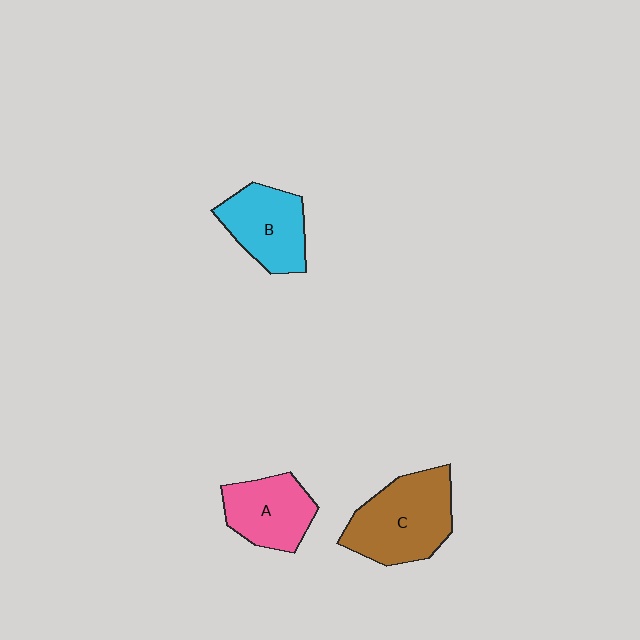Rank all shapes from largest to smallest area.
From largest to smallest: C (brown), B (cyan), A (pink).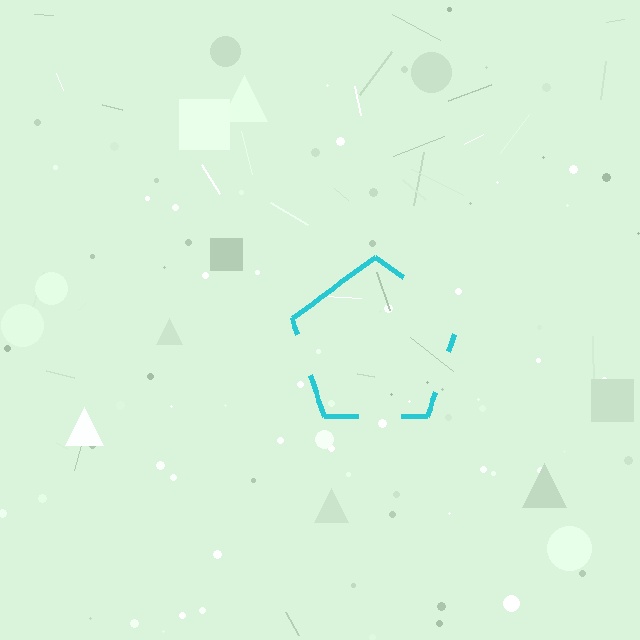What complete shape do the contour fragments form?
The contour fragments form a pentagon.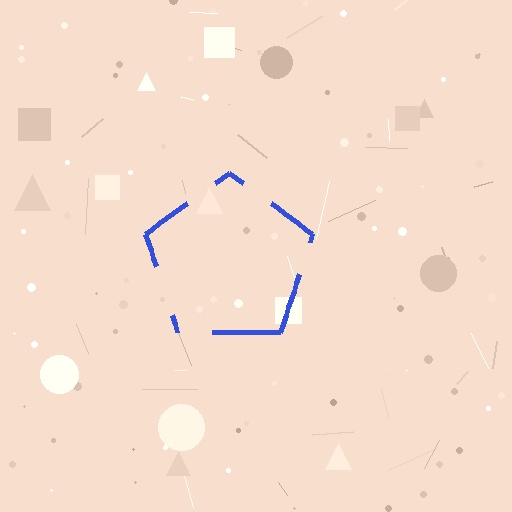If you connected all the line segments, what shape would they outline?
They would outline a pentagon.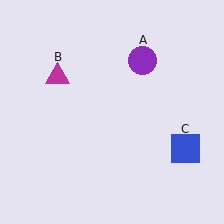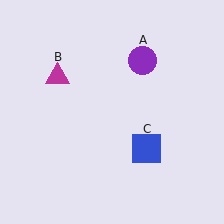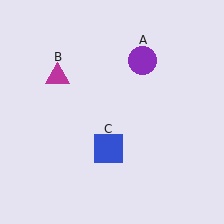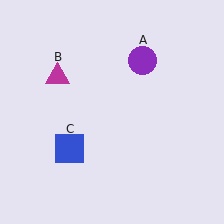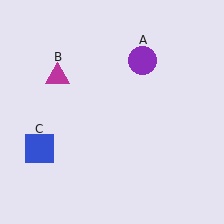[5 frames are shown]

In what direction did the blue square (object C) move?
The blue square (object C) moved left.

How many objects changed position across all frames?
1 object changed position: blue square (object C).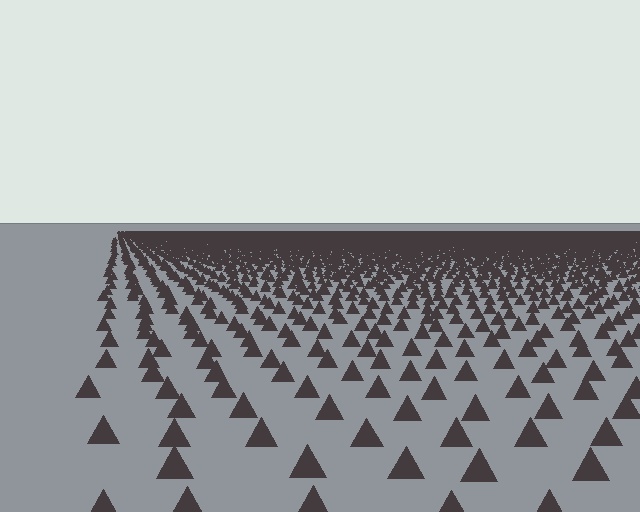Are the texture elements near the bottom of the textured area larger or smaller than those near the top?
Larger. Near the bottom, elements are closer to the viewer and appear at a bigger on-screen size.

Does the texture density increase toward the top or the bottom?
Density increases toward the top.